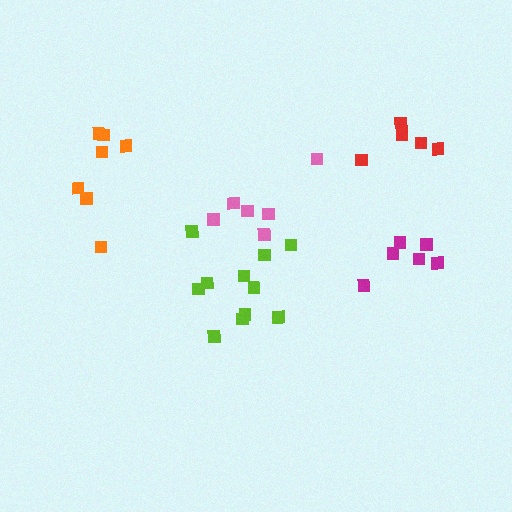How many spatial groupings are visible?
There are 5 spatial groupings.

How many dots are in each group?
Group 1: 6 dots, Group 2: 7 dots, Group 3: 6 dots, Group 4: 5 dots, Group 5: 11 dots (35 total).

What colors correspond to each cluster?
The clusters are colored: magenta, orange, pink, red, lime.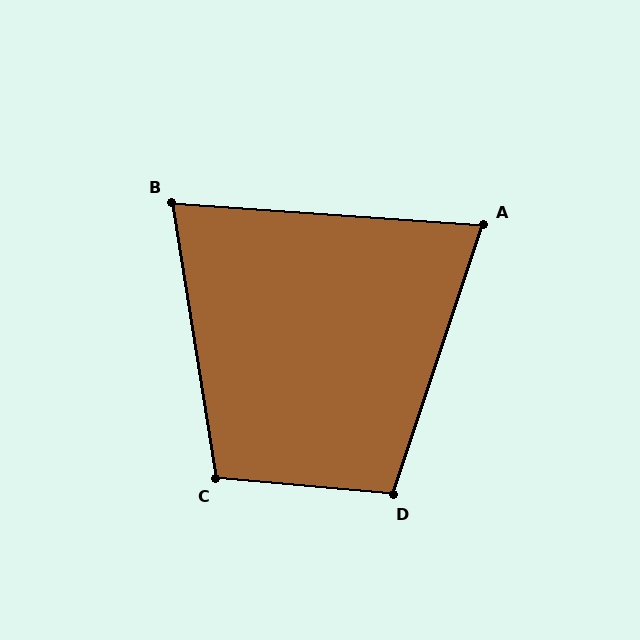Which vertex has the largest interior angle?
C, at approximately 104 degrees.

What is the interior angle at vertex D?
Approximately 103 degrees (obtuse).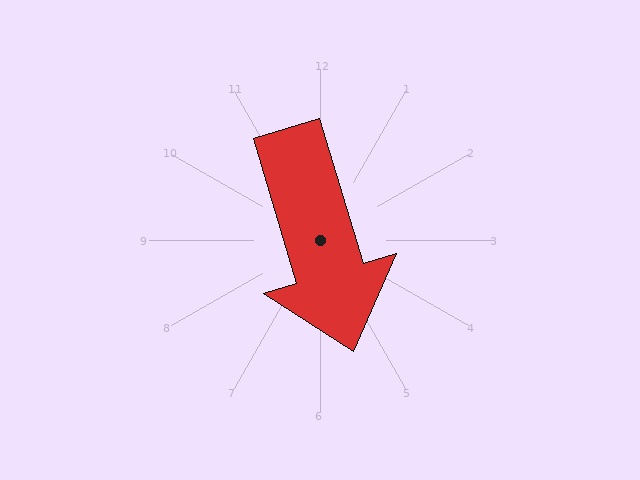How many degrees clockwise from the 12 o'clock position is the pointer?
Approximately 163 degrees.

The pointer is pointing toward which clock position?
Roughly 5 o'clock.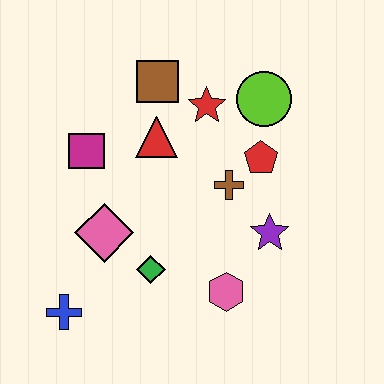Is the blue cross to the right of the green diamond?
No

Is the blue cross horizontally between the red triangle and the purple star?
No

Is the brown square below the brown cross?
No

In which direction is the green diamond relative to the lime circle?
The green diamond is below the lime circle.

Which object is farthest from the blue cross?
The lime circle is farthest from the blue cross.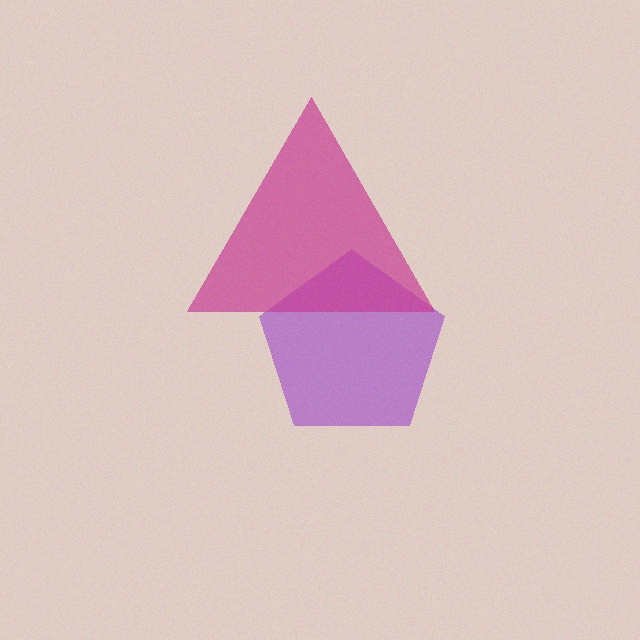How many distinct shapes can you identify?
There are 2 distinct shapes: a purple pentagon, a magenta triangle.